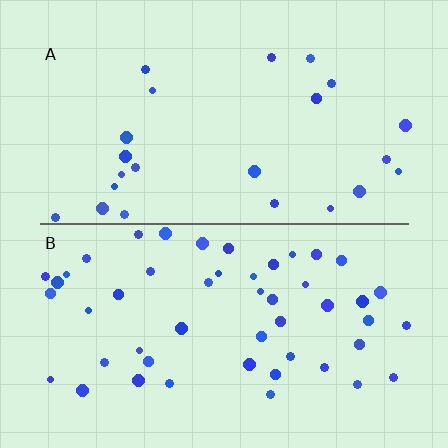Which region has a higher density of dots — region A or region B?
B (the bottom).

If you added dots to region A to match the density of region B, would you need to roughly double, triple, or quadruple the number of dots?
Approximately double.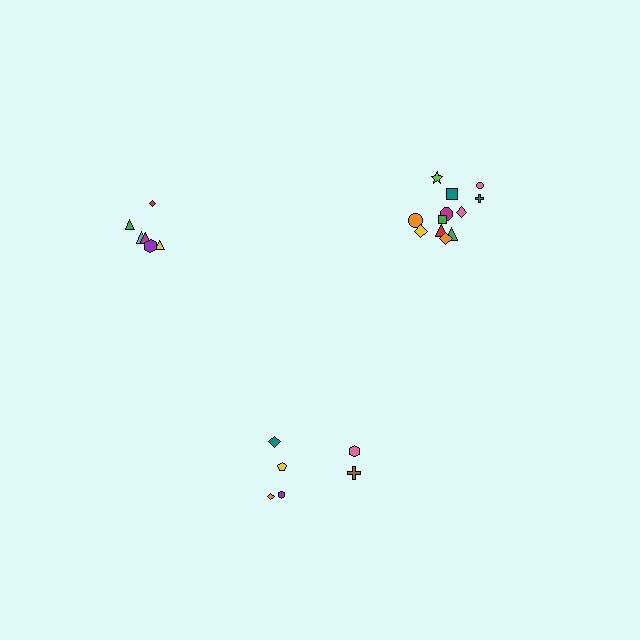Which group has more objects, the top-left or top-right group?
The top-right group.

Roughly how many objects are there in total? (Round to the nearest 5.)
Roughly 25 objects in total.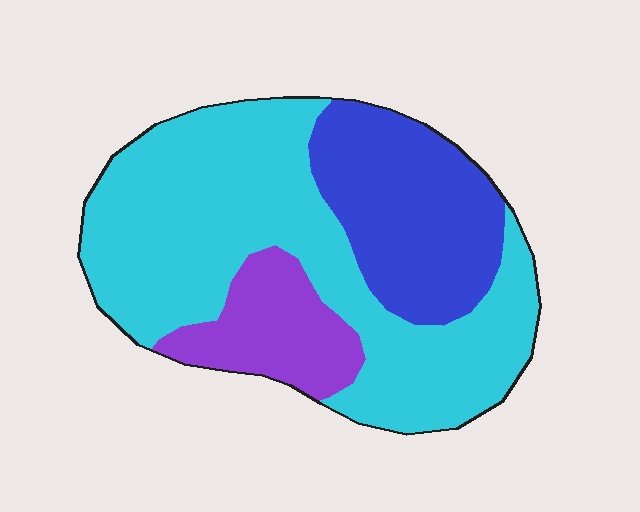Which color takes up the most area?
Cyan, at roughly 60%.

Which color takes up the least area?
Purple, at roughly 15%.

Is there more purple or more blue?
Blue.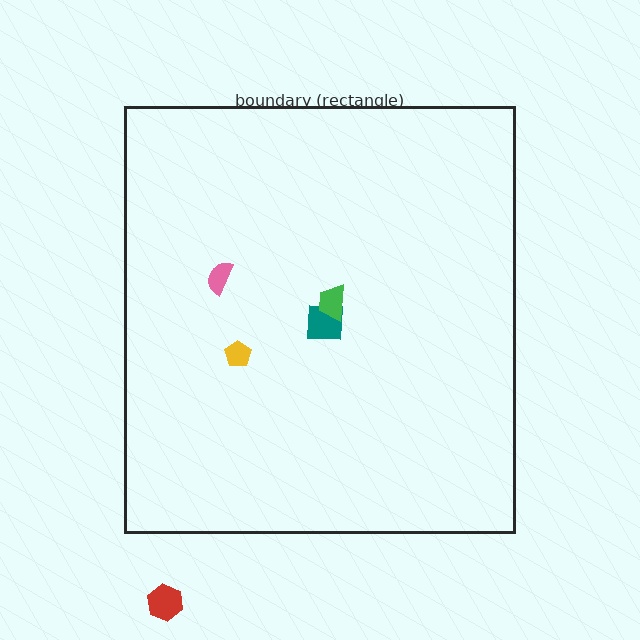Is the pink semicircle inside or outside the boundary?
Inside.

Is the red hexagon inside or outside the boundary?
Outside.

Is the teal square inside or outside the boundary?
Inside.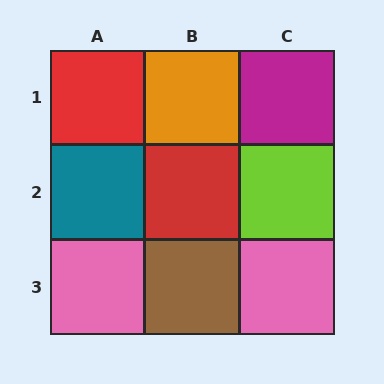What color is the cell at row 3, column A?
Pink.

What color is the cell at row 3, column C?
Pink.